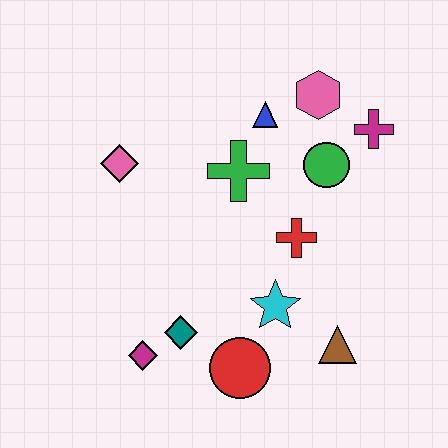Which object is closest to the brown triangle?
The cyan star is closest to the brown triangle.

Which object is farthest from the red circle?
The pink hexagon is farthest from the red circle.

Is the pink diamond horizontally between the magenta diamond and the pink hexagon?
No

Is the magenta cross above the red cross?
Yes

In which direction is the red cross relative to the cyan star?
The red cross is above the cyan star.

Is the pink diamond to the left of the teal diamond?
Yes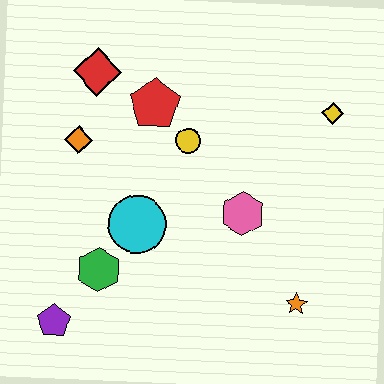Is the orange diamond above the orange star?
Yes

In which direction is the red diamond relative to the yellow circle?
The red diamond is to the left of the yellow circle.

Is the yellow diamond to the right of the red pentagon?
Yes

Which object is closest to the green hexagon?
The cyan circle is closest to the green hexagon.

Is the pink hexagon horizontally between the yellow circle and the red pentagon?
No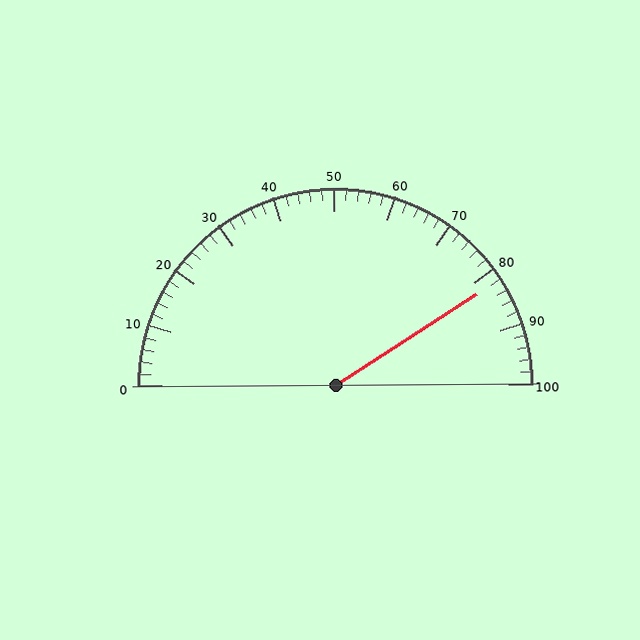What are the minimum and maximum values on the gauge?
The gauge ranges from 0 to 100.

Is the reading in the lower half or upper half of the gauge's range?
The reading is in the upper half of the range (0 to 100).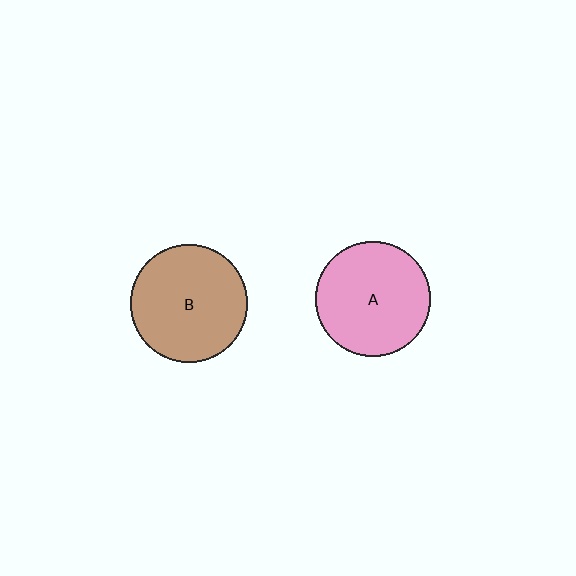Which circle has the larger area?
Circle B (brown).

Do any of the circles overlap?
No, none of the circles overlap.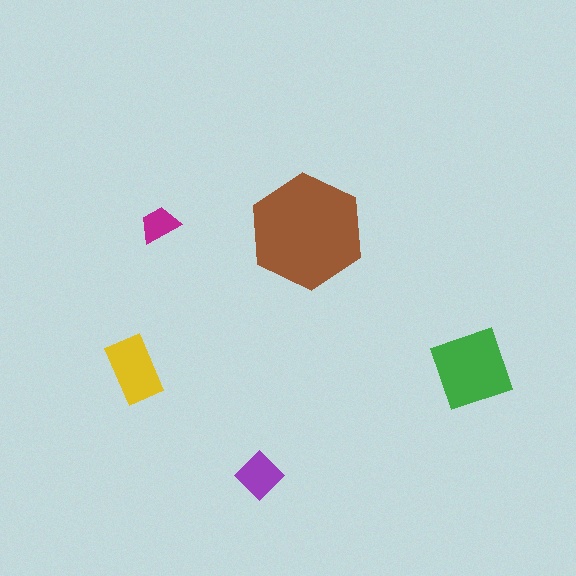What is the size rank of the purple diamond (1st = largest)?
4th.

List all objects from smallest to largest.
The magenta trapezoid, the purple diamond, the yellow rectangle, the green square, the brown hexagon.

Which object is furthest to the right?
The green square is rightmost.